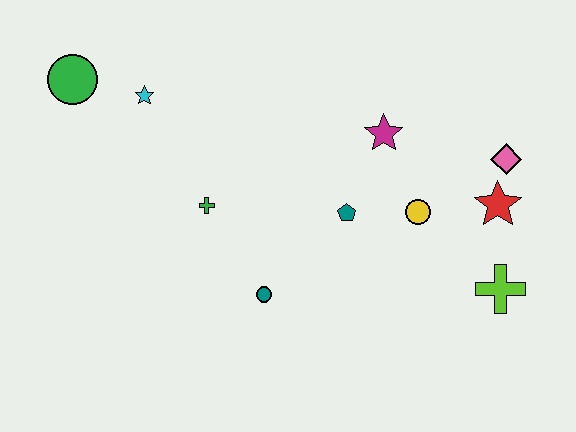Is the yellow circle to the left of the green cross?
No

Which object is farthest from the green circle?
The lime cross is farthest from the green circle.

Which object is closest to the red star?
The pink diamond is closest to the red star.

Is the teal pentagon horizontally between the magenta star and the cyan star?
Yes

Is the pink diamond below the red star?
No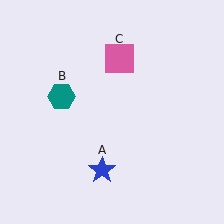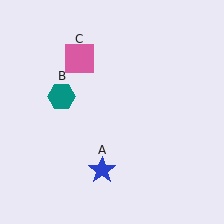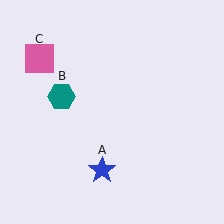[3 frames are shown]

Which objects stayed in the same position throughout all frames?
Blue star (object A) and teal hexagon (object B) remained stationary.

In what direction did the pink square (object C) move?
The pink square (object C) moved left.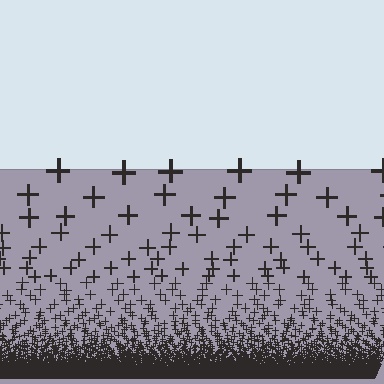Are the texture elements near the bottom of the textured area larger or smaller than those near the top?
Smaller. The gradient is inverted — elements near the bottom are smaller and denser.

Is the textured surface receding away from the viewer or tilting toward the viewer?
The surface appears to tilt toward the viewer. Texture elements get larger and sparser toward the top.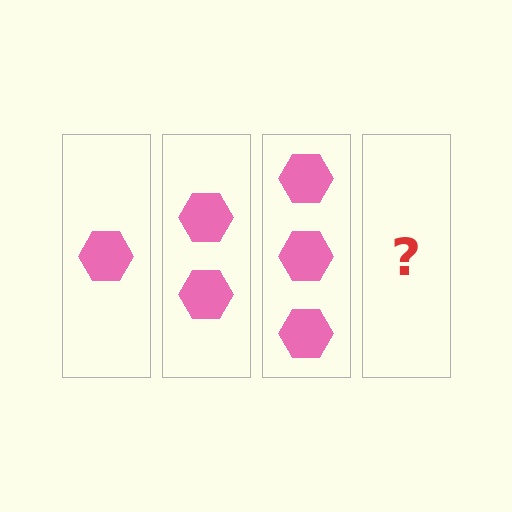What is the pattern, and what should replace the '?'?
The pattern is that each step adds one more hexagon. The '?' should be 4 hexagons.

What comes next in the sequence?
The next element should be 4 hexagons.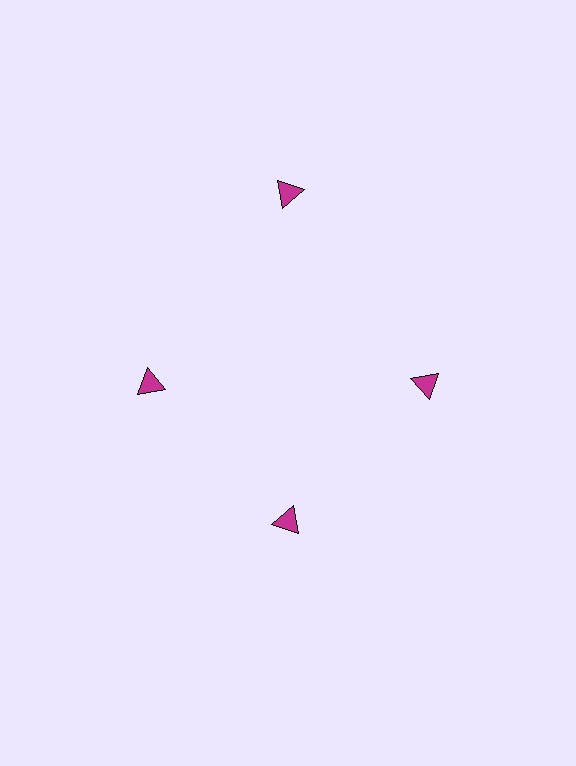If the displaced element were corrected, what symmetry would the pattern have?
It would have 4-fold rotational symmetry — the pattern would map onto itself every 90 degrees.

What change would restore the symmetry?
The symmetry would be restored by moving it inward, back onto the ring so that all 4 triangles sit at equal angles and equal distance from the center.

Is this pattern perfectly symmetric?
No. The 4 magenta triangles are arranged in a ring, but one element near the 12 o'clock position is pushed outward from the center, breaking the 4-fold rotational symmetry.